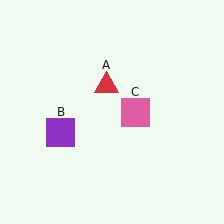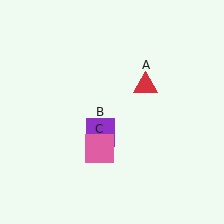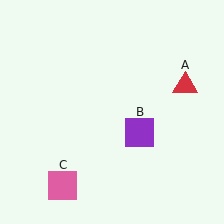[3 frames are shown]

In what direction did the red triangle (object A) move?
The red triangle (object A) moved right.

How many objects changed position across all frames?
3 objects changed position: red triangle (object A), purple square (object B), pink square (object C).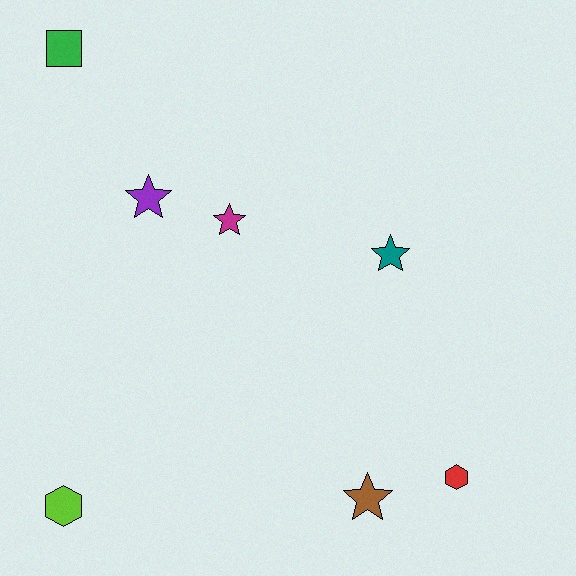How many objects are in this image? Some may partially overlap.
There are 7 objects.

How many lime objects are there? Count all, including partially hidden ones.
There is 1 lime object.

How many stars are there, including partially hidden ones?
There are 4 stars.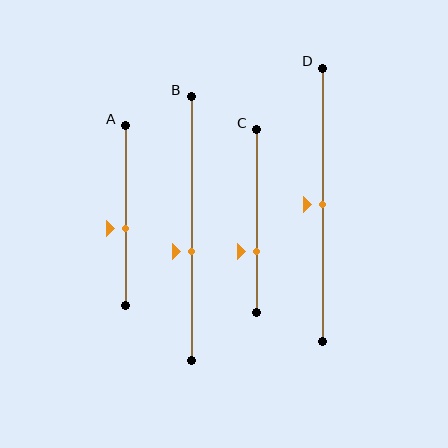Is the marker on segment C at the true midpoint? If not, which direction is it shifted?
No, the marker on segment C is shifted downward by about 17% of the segment length.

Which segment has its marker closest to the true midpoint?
Segment D has its marker closest to the true midpoint.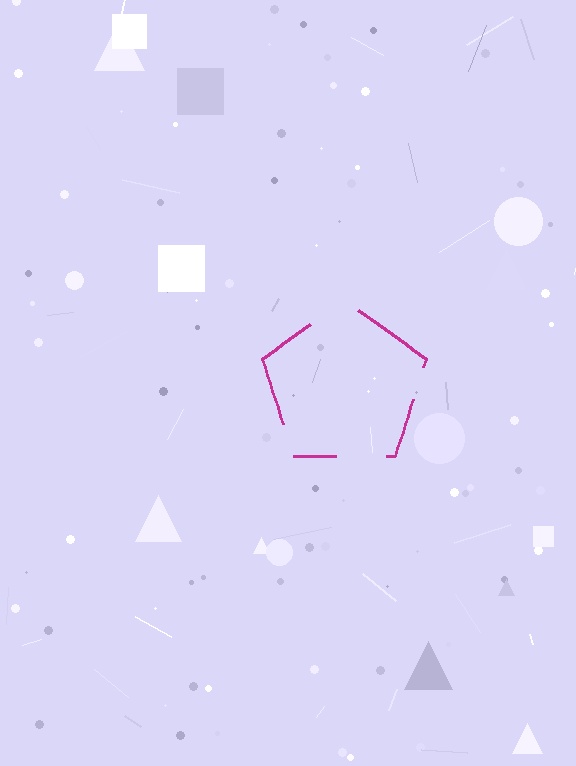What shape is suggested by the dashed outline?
The dashed outline suggests a pentagon.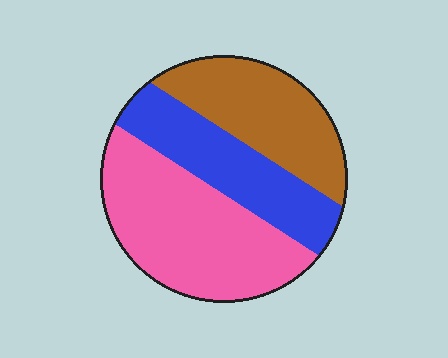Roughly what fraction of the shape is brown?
Brown takes up between a sixth and a third of the shape.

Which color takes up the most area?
Pink, at roughly 45%.